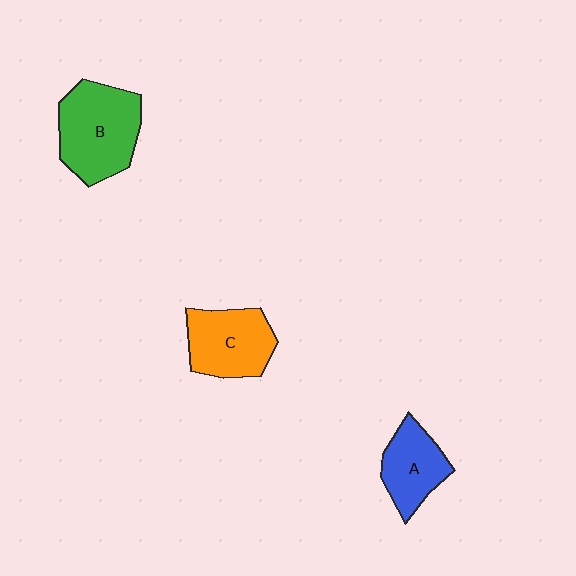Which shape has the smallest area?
Shape A (blue).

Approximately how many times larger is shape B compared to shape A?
Approximately 1.6 times.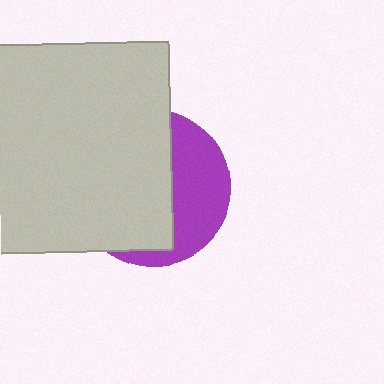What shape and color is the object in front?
The object in front is a light gray square.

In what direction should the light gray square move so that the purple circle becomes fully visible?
The light gray square should move left. That is the shortest direction to clear the overlap and leave the purple circle fully visible.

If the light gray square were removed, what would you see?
You would see the complete purple circle.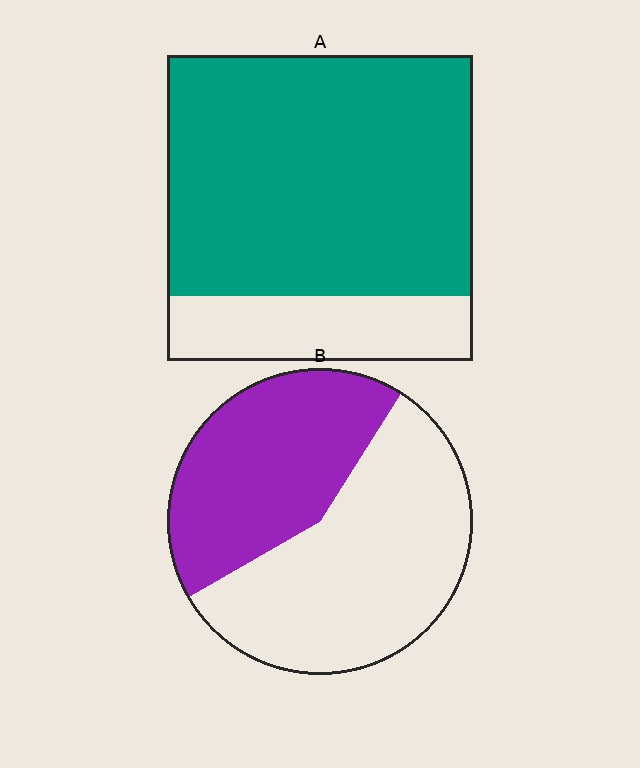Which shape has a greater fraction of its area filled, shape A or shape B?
Shape A.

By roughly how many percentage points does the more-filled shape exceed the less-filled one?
By roughly 35 percentage points (A over B).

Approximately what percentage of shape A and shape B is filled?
A is approximately 80% and B is approximately 40%.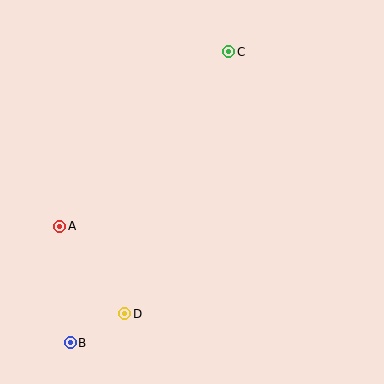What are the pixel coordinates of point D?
Point D is at (125, 314).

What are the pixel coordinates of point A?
Point A is at (60, 226).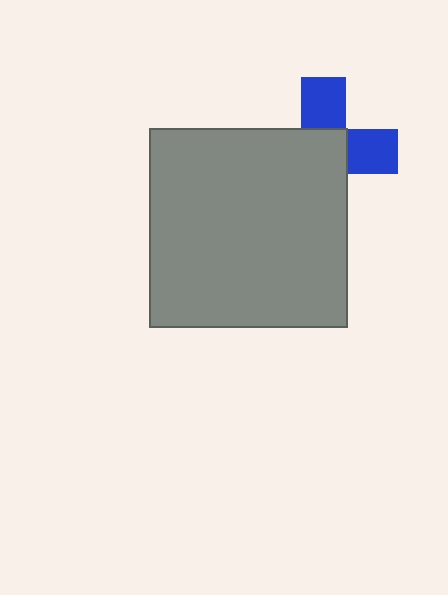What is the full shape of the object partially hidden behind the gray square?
The partially hidden object is a blue cross.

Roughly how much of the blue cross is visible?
A small part of it is visible (roughly 40%).